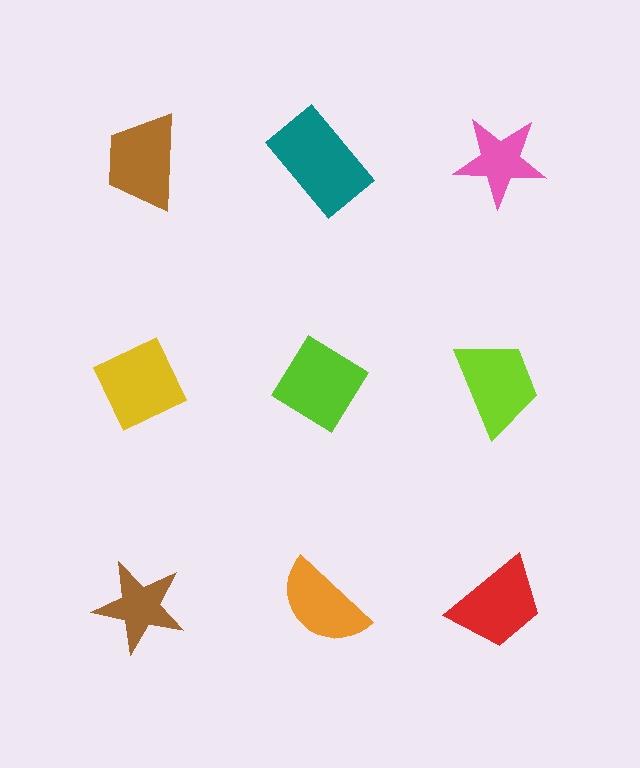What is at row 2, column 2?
A lime diamond.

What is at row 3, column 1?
A brown star.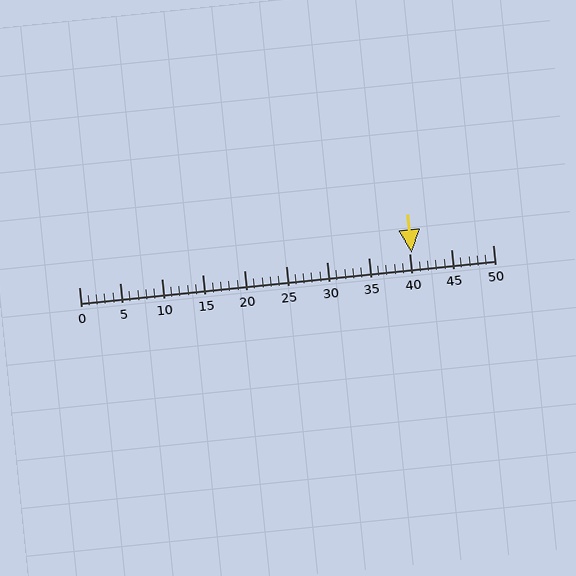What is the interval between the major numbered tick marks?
The major tick marks are spaced 5 units apart.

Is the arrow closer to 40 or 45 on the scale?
The arrow is closer to 40.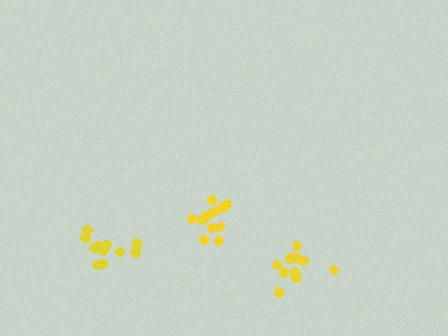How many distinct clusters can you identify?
There are 3 distinct clusters.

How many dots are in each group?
Group 1: 13 dots, Group 2: 10 dots, Group 3: 11 dots (34 total).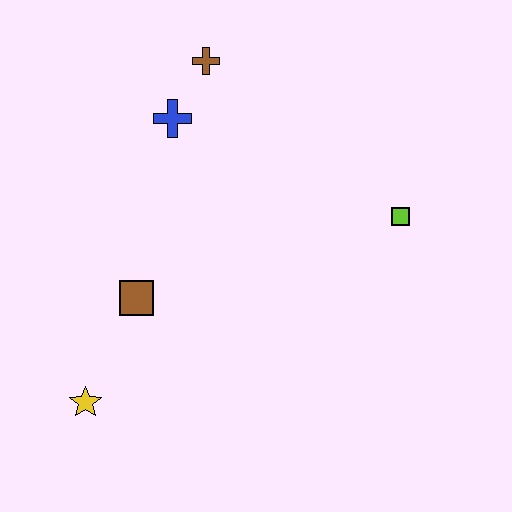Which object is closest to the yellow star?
The brown square is closest to the yellow star.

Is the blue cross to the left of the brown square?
No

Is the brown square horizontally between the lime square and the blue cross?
No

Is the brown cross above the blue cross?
Yes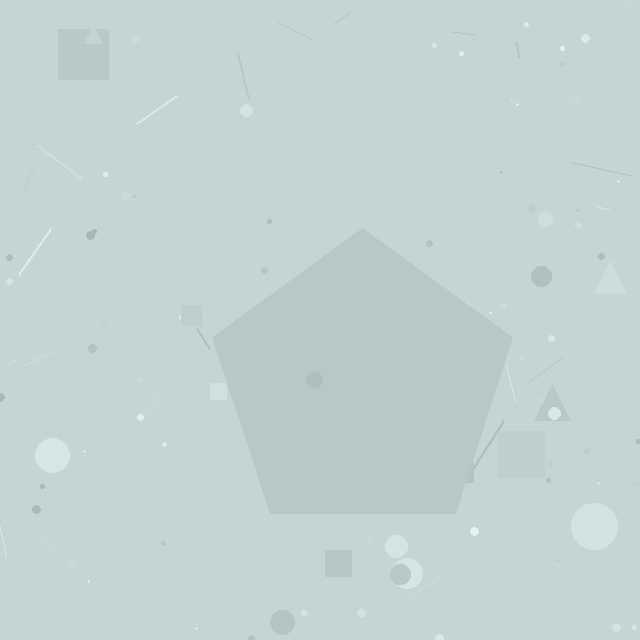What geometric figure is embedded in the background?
A pentagon is embedded in the background.